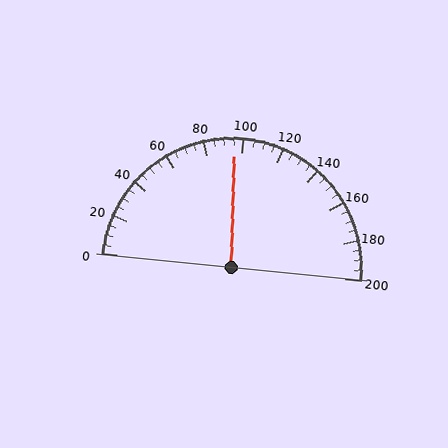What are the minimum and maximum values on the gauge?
The gauge ranges from 0 to 200.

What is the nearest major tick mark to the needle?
The nearest major tick mark is 100.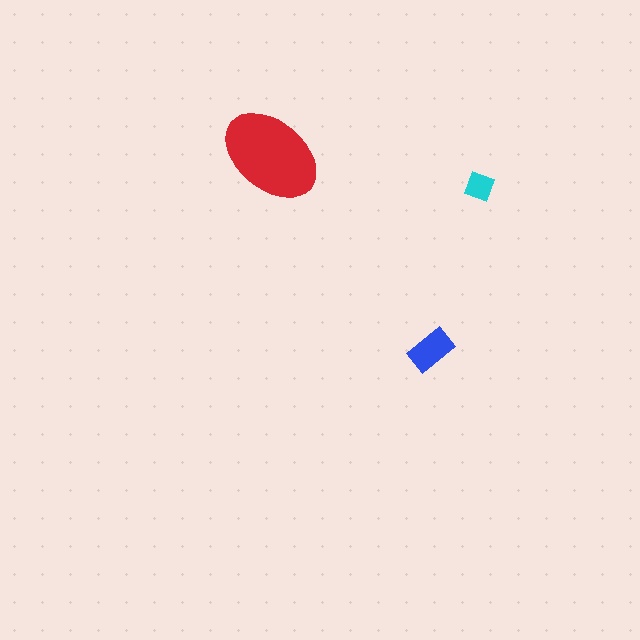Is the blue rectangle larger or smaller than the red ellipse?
Smaller.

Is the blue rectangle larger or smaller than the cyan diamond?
Larger.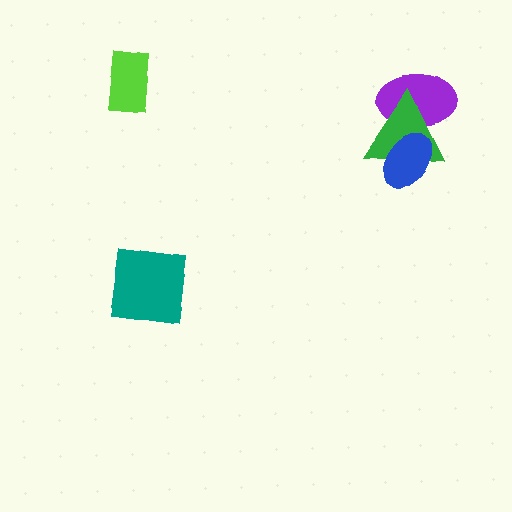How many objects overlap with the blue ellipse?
2 objects overlap with the blue ellipse.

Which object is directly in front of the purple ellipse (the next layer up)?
The green triangle is directly in front of the purple ellipse.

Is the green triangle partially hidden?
Yes, it is partially covered by another shape.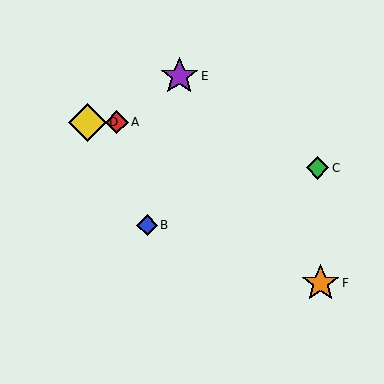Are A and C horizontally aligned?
No, A is at y≈122 and C is at y≈168.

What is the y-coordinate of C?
Object C is at y≈168.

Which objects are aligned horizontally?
Objects A, D are aligned horizontally.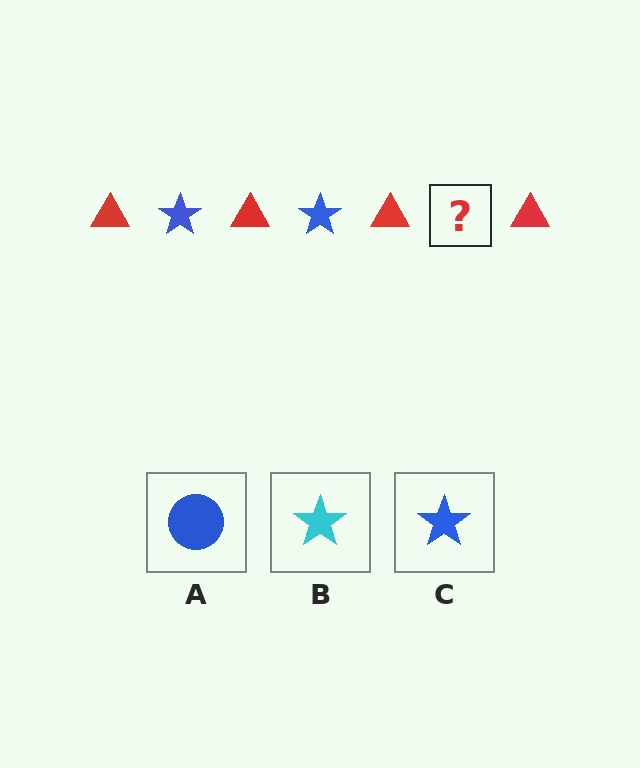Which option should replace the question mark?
Option C.